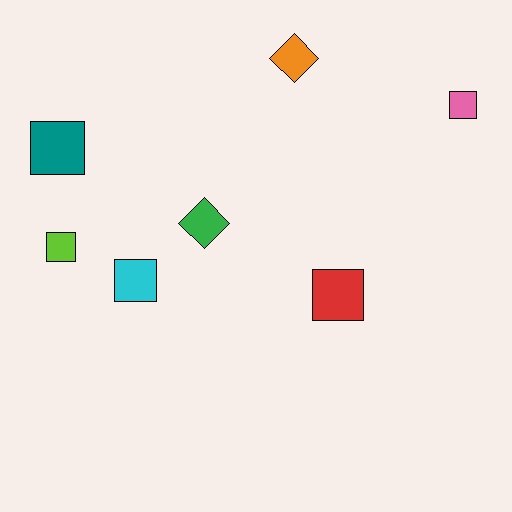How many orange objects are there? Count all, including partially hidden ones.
There is 1 orange object.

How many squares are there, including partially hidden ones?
There are 5 squares.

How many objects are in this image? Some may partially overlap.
There are 7 objects.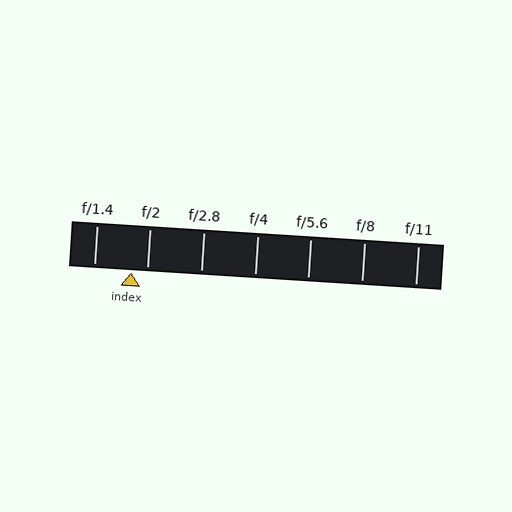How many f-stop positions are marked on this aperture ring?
There are 7 f-stop positions marked.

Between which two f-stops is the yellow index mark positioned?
The index mark is between f/1.4 and f/2.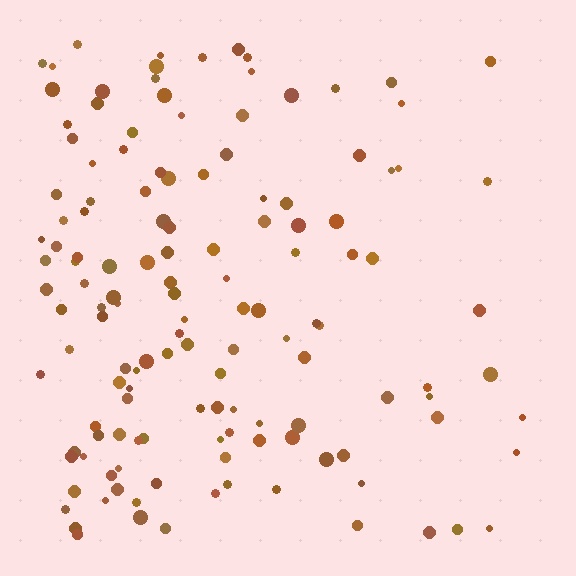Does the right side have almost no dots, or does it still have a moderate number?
Still a moderate number, just noticeably fewer than the left.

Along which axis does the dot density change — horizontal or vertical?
Horizontal.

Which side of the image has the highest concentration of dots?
The left.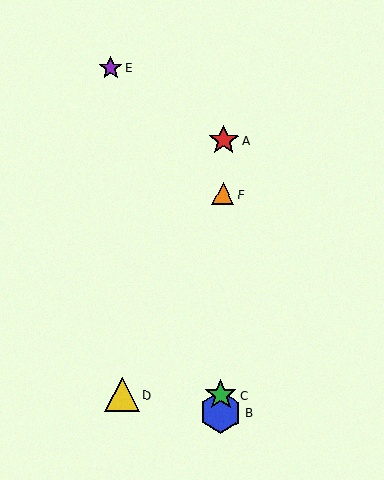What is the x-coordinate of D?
Object D is at x≈122.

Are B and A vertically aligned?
Yes, both are at x≈221.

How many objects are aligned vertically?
4 objects (A, B, C, F) are aligned vertically.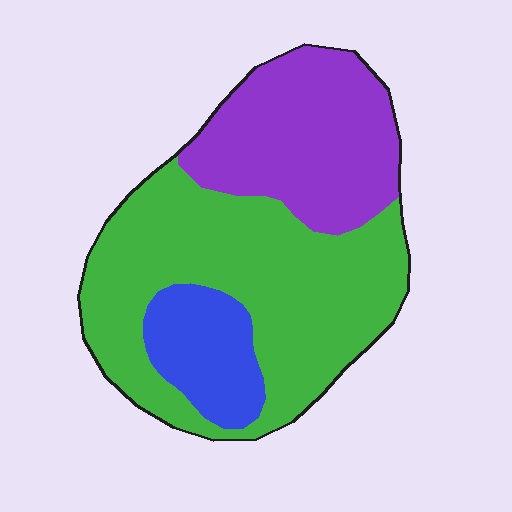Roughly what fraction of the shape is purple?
Purple covers around 30% of the shape.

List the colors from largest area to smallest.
From largest to smallest: green, purple, blue.